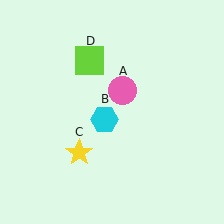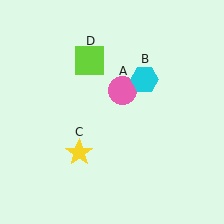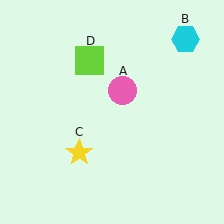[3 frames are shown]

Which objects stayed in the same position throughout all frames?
Pink circle (object A) and yellow star (object C) and lime square (object D) remained stationary.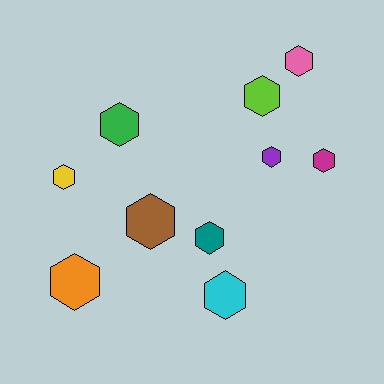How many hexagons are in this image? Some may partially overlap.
There are 10 hexagons.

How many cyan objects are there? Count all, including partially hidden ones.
There is 1 cyan object.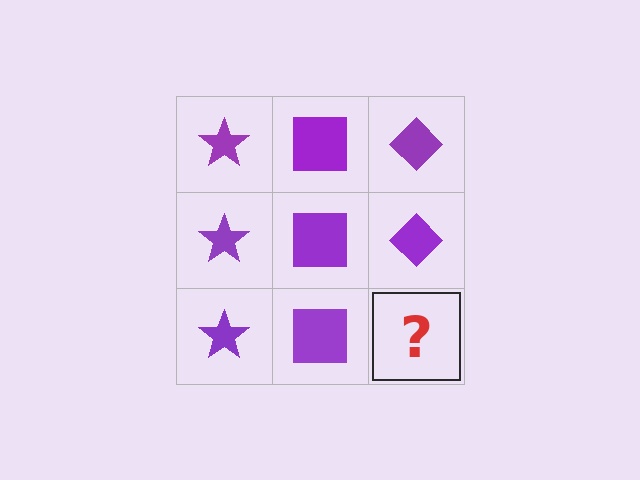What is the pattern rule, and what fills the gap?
The rule is that each column has a consistent shape. The gap should be filled with a purple diamond.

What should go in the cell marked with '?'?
The missing cell should contain a purple diamond.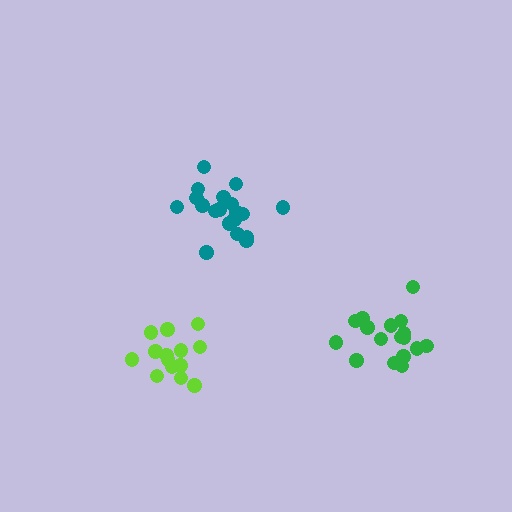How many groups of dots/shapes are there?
There are 3 groups.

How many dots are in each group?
Group 1: 19 dots, Group 2: 14 dots, Group 3: 17 dots (50 total).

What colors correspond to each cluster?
The clusters are colored: teal, lime, green.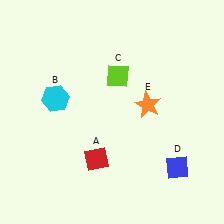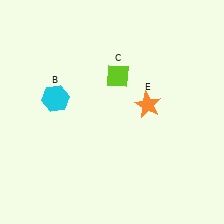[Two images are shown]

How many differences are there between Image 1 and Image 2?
There are 2 differences between the two images.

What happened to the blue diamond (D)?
The blue diamond (D) was removed in Image 2. It was in the bottom-right area of Image 1.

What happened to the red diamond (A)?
The red diamond (A) was removed in Image 2. It was in the bottom-left area of Image 1.